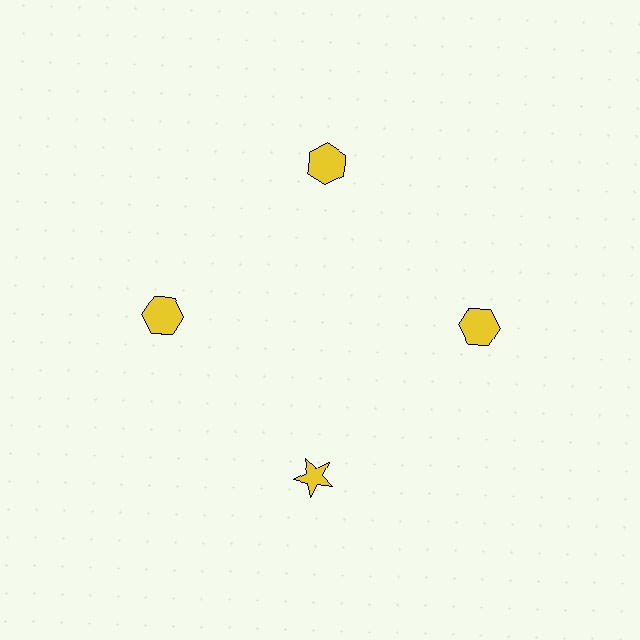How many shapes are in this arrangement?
There are 4 shapes arranged in a ring pattern.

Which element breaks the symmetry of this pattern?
The yellow star at roughly the 6 o'clock position breaks the symmetry. All other shapes are yellow hexagons.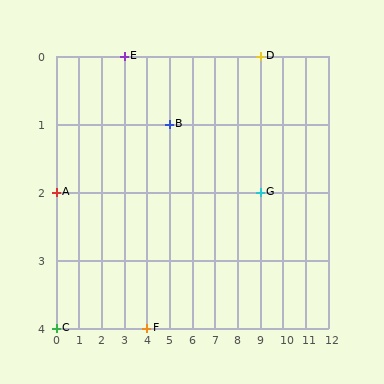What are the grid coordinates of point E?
Point E is at grid coordinates (3, 0).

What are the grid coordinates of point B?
Point B is at grid coordinates (5, 1).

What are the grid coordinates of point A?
Point A is at grid coordinates (0, 2).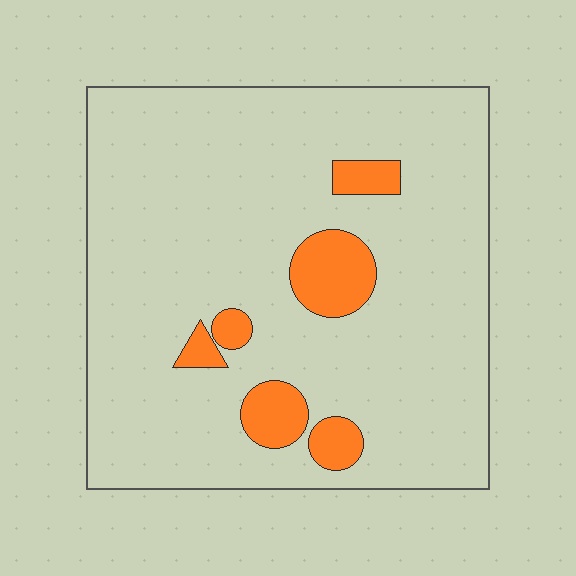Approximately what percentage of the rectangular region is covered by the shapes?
Approximately 10%.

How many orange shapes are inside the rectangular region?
6.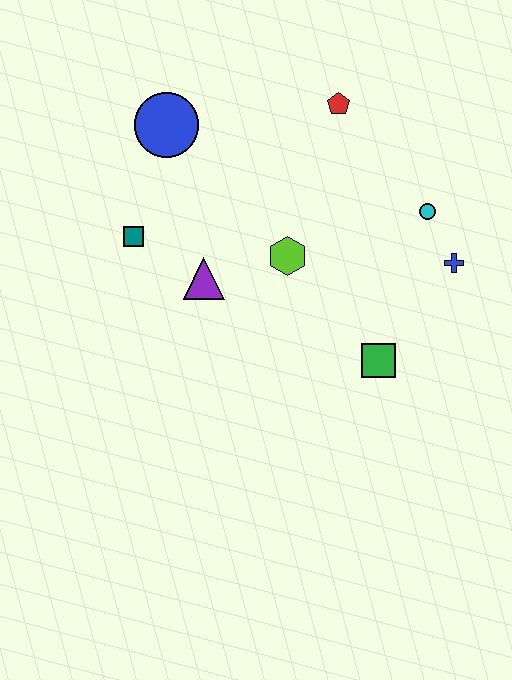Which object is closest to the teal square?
The purple triangle is closest to the teal square.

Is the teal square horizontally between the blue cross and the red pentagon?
No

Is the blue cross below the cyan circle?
Yes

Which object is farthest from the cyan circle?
The teal square is farthest from the cyan circle.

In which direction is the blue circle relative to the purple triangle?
The blue circle is above the purple triangle.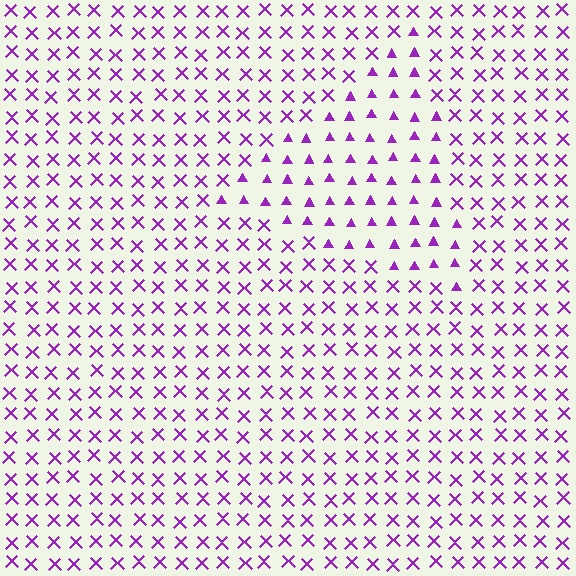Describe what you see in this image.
The image is filled with small purple elements arranged in a uniform grid. A triangle-shaped region contains triangles, while the surrounding area contains X marks. The boundary is defined purely by the change in element shape.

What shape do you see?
I see a triangle.